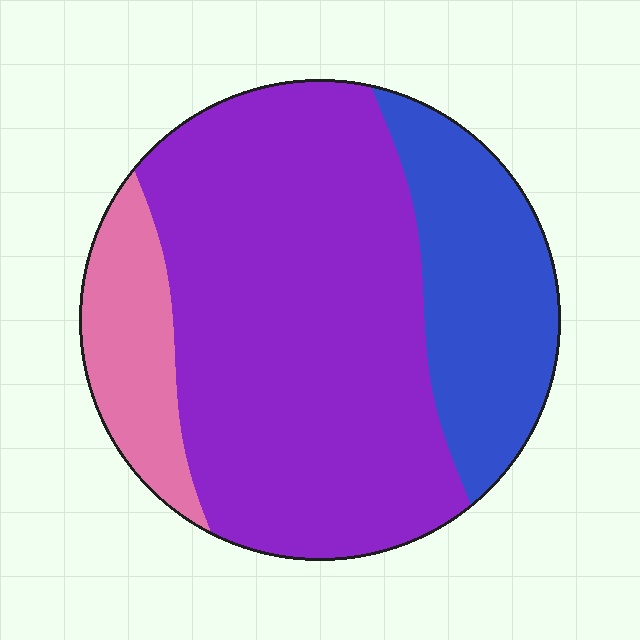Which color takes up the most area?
Purple, at roughly 65%.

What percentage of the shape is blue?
Blue covers around 25% of the shape.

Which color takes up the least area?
Pink, at roughly 15%.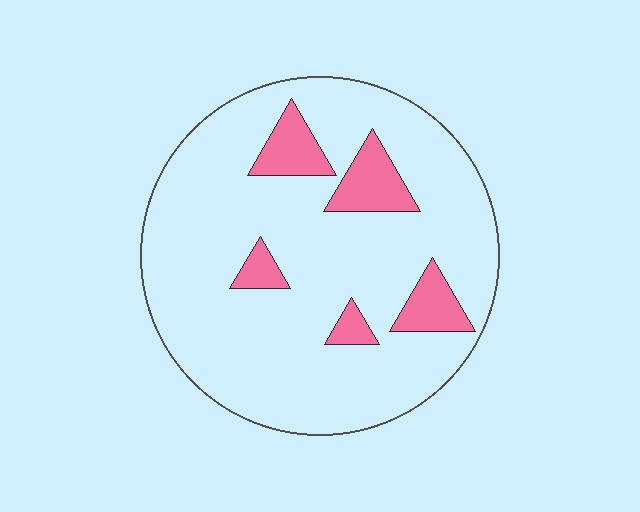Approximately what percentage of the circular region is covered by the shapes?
Approximately 15%.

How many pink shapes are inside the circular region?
5.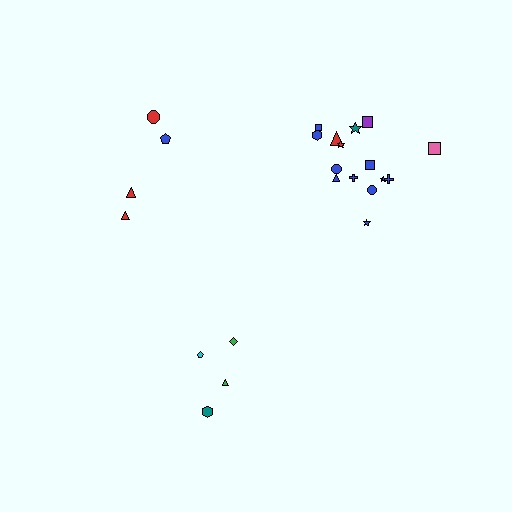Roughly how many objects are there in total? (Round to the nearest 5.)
Roughly 25 objects in total.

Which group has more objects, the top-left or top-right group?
The top-right group.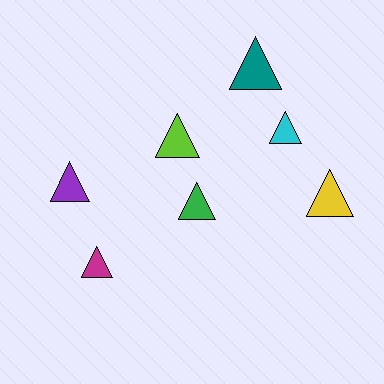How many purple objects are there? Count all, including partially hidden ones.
There is 1 purple object.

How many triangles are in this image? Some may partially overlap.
There are 7 triangles.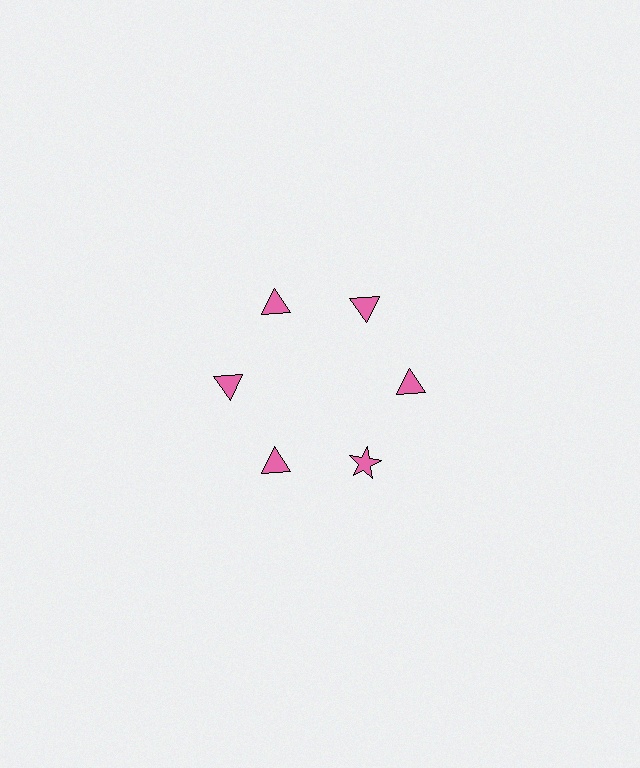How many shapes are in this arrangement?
There are 6 shapes arranged in a ring pattern.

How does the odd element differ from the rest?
It has a different shape: star instead of triangle.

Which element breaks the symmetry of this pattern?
The pink star at roughly the 5 o'clock position breaks the symmetry. All other shapes are pink triangles.